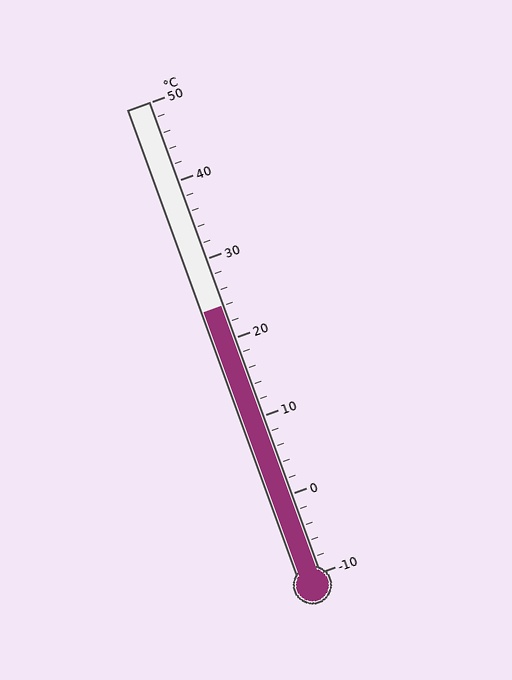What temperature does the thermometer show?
The thermometer shows approximately 24°C.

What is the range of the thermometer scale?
The thermometer scale ranges from -10°C to 50°C.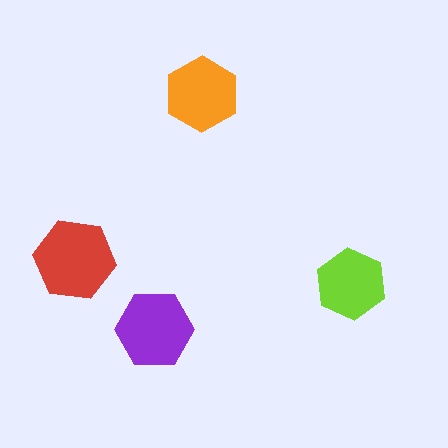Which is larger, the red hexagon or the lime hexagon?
The red one.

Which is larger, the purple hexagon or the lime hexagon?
The purple one.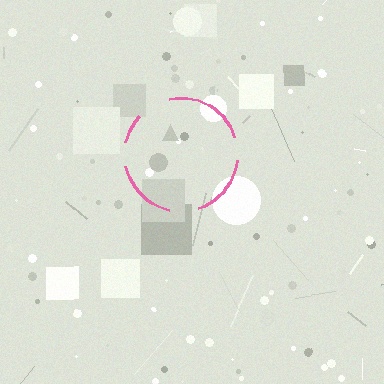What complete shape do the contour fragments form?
The contour fragments form a circle.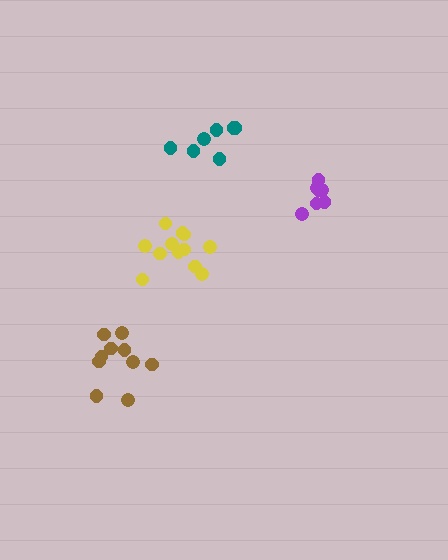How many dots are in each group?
Group 1: 7 dots, Group 2: 7 dots, Group 3: 12 dots, Group 4: 10 dots (36 total).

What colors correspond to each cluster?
The clusters are colored: teal, purple, yellow, brown.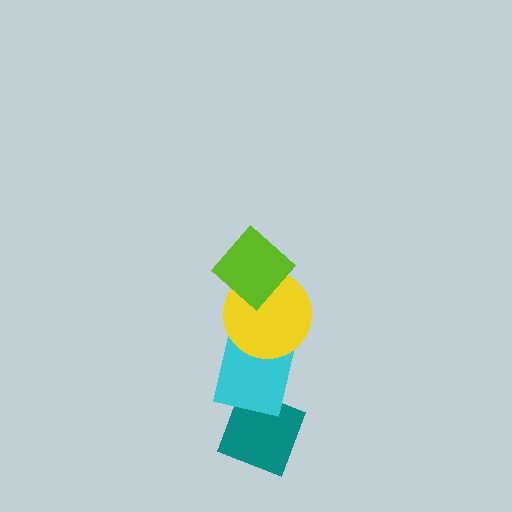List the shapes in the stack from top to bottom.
From top to bottom: the lime diamond, the yellow circle, the cyan square, the teal diamond.